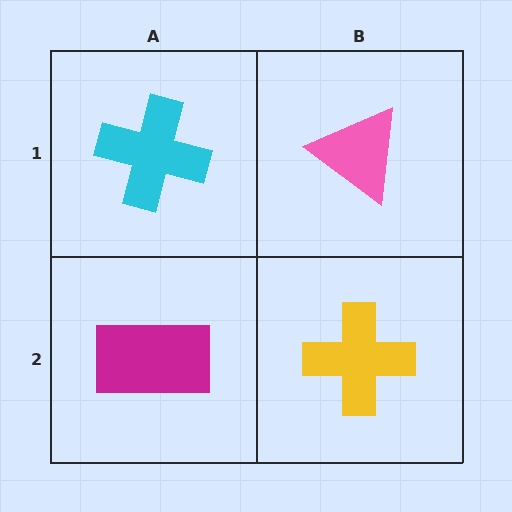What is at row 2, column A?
A magenta rectangle.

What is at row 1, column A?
A cyan cross.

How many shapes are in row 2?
2 shapes.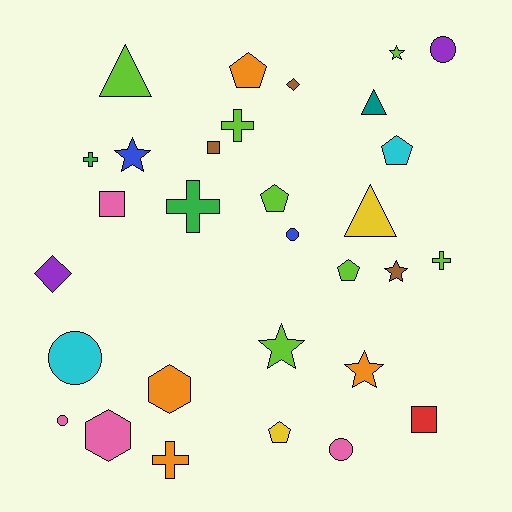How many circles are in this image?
There are 5 circles.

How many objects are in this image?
There are 30 objects.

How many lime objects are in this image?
There are 7 lime objects.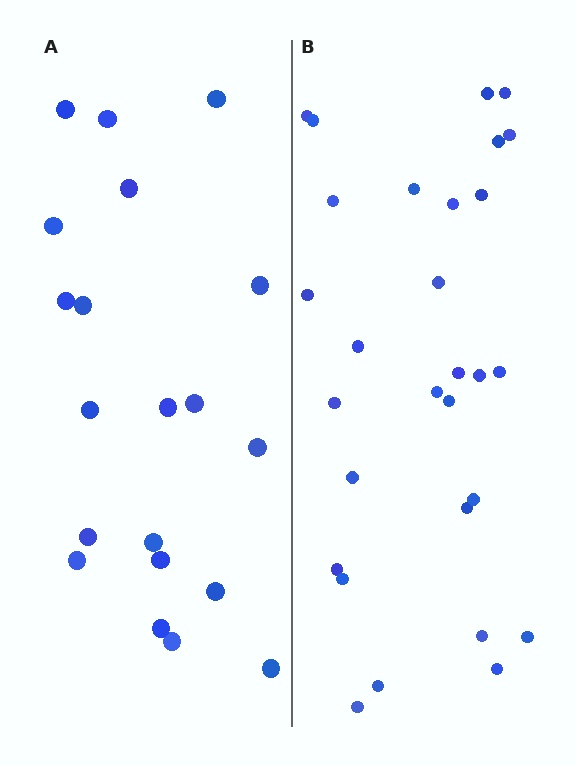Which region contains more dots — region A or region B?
Region B (the right region) has more dots.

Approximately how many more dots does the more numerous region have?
Region B has roughly 8 or so more dots than region A.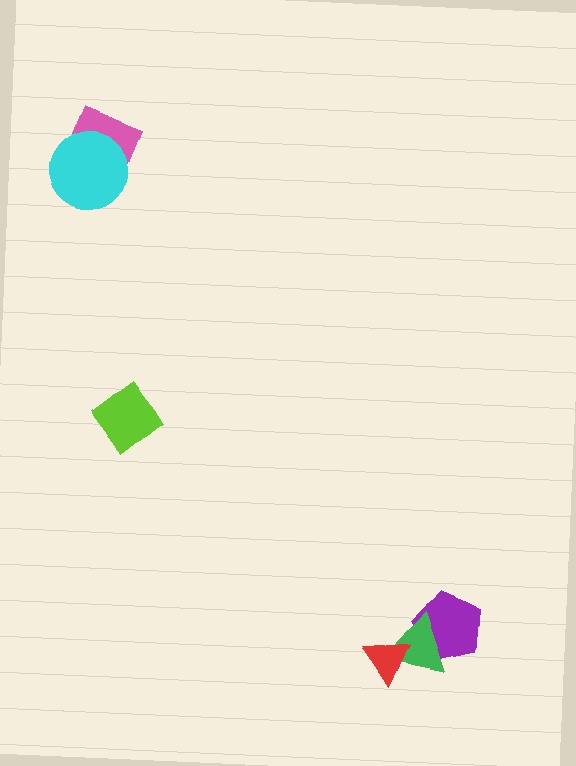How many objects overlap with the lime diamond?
0 objects overlap with the lime diamond.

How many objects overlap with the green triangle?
2 objects overlap with the green triangle.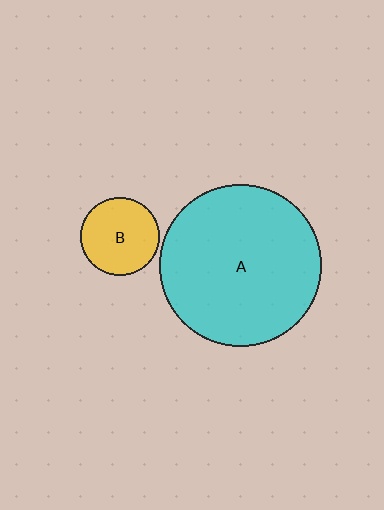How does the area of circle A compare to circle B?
Approximately 4.2 times.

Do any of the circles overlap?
No, none of the circles overlap.